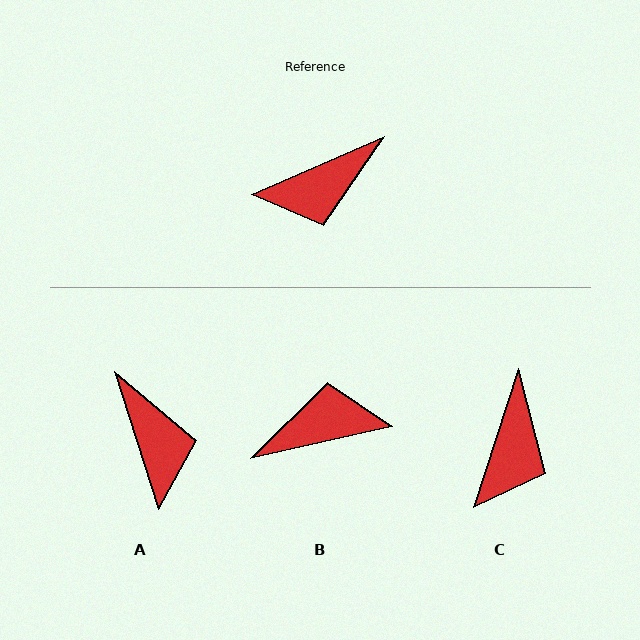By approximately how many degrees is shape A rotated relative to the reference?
Approximately 84 degrees counter-clockwise.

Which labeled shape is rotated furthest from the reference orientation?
B, about 169 degrees away.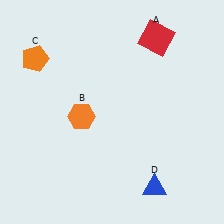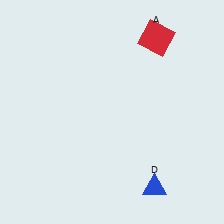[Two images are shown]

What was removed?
The orange pentagon (C), the orange hexagon (B) were removed in Image 2.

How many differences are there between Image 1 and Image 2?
There are 2 differences between the two images.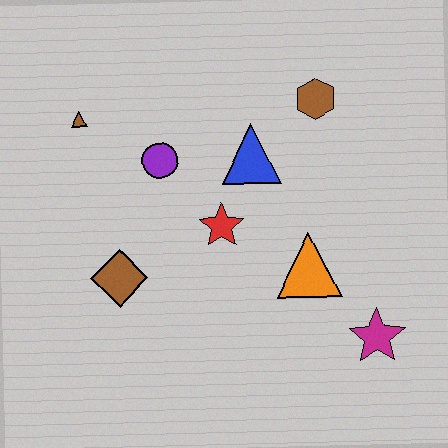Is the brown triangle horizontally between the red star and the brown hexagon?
No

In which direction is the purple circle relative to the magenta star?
The purple circle is to the left of the magenta star.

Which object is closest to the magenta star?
The orange triangle is closest to the magenta star.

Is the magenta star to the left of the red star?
No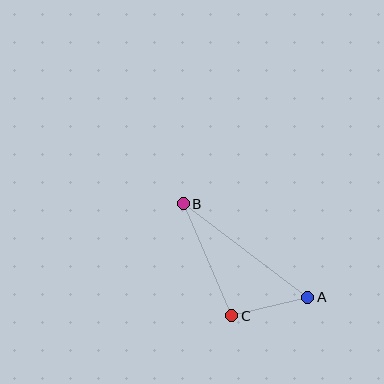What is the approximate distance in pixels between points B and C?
The distance between B and C is approximately 122 pixels.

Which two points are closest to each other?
Points A and C are closest to each other.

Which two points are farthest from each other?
Points A and B are farthest from each other.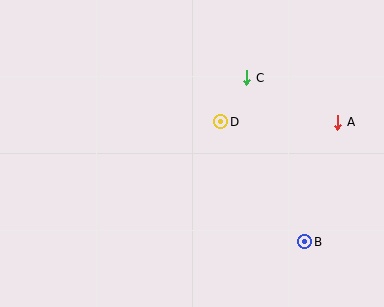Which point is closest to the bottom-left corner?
Point D is closest to the bottom-left corner.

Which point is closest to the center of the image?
Point D at (221, 122) is closest to the center.